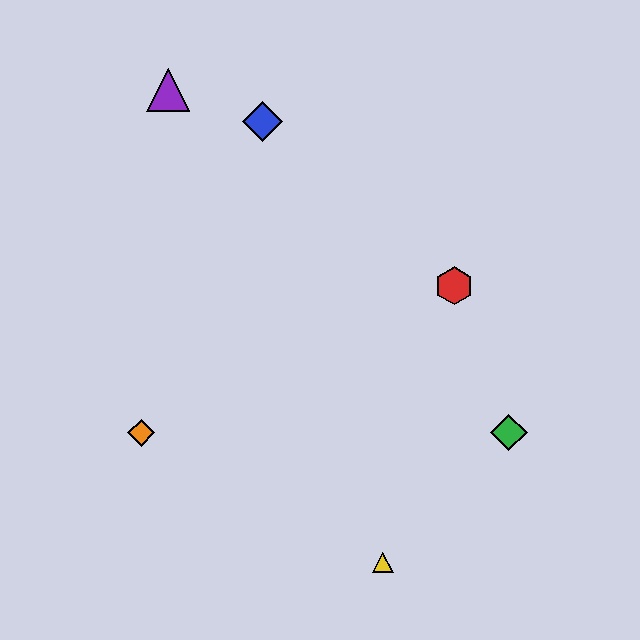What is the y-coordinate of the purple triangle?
The purple triangle is at y≈90.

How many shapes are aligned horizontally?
2 shapes (the green diamond, the orange diamond) are aligned horizontally.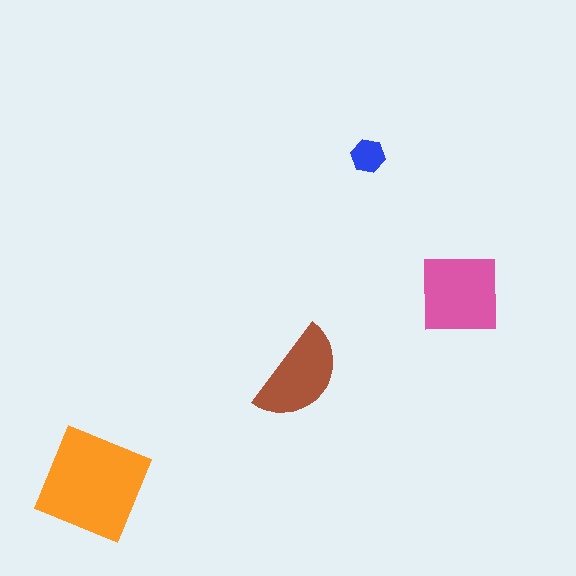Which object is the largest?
The orange square.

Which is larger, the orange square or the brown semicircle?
The orange square.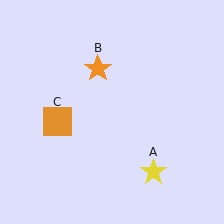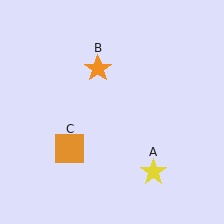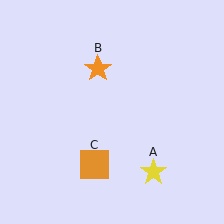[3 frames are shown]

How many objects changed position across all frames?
1 object changed position: orange square (object C).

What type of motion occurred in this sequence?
The orange square (object C) rotated counterclockwise around the center of the scene.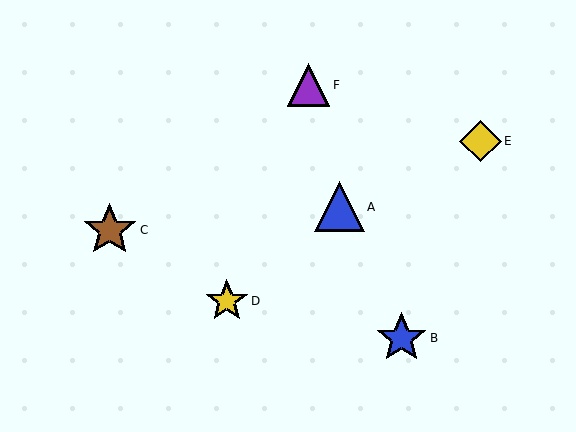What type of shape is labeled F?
Shape F is a purple triangle.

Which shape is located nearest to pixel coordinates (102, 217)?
The brown star (labeled C) at (110, 230) is nearest to that location.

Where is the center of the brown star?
The center of the brown star is at (110, 230).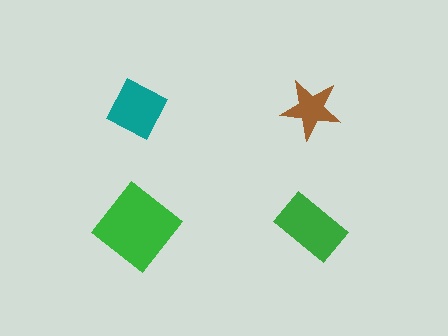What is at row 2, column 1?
A green diamond.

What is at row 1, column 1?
A teal diamond.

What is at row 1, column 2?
A brown star.